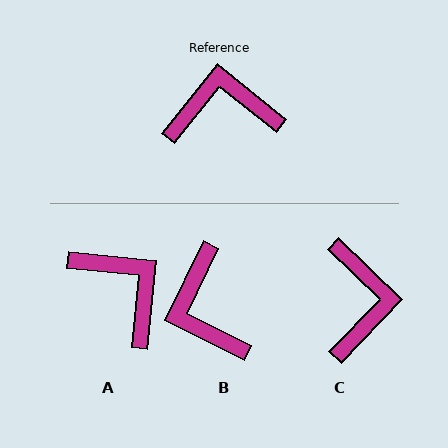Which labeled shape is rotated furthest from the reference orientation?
B, about 103 degrees away.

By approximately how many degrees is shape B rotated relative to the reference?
Approximately 103 degrees counter-clockwise.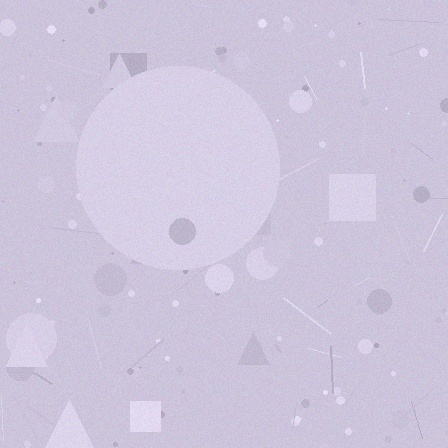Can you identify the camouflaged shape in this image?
The camouflaged shape is a circle.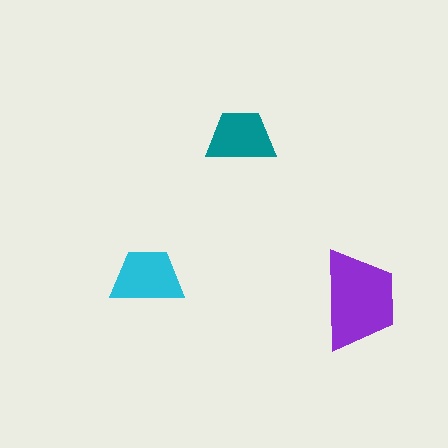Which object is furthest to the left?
The cyan trapezoid is leftmost.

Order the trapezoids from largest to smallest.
the purple one, the cyan one, the teal one.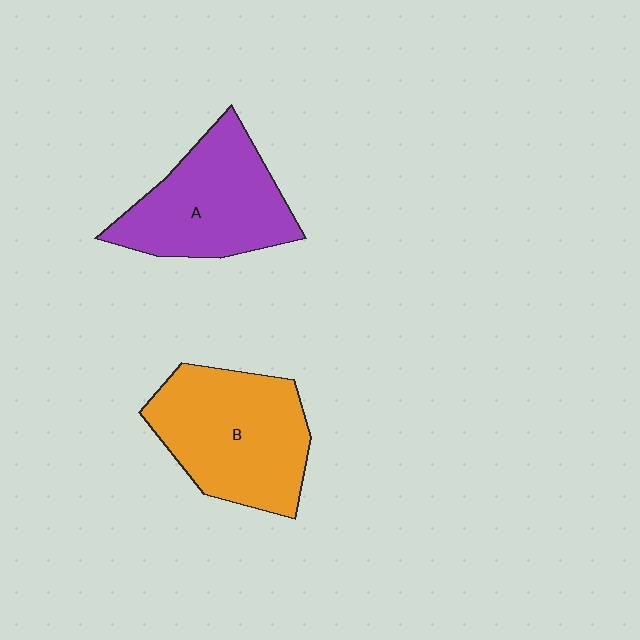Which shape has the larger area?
Shape B (orange).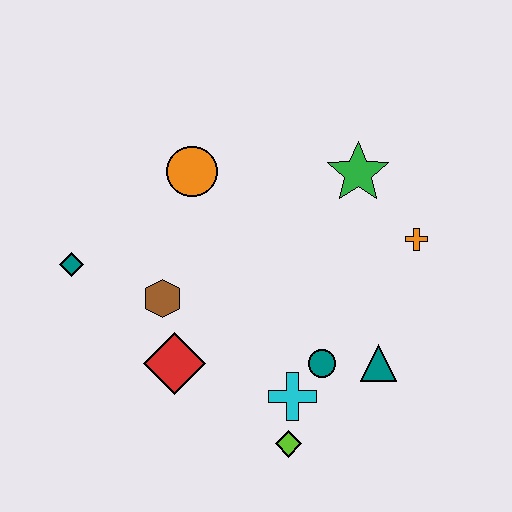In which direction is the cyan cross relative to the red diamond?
The cyan cross is to the right of the red diamond.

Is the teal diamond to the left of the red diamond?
Yes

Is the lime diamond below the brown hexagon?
Yes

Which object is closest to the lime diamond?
The cyan cross is closest to the lime diamond.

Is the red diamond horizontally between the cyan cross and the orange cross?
No